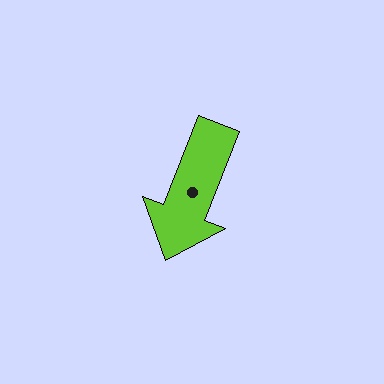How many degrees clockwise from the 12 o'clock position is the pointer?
Approximately 201 degrees.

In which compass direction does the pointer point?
South.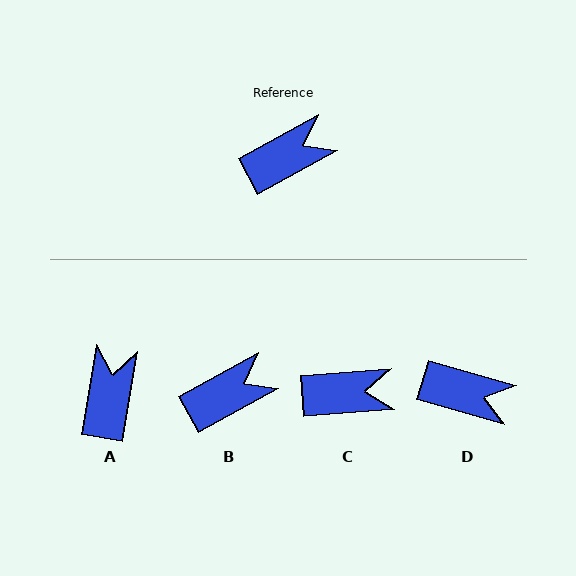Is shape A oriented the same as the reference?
No, it is off by about 52 degrees.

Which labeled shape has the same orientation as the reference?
B.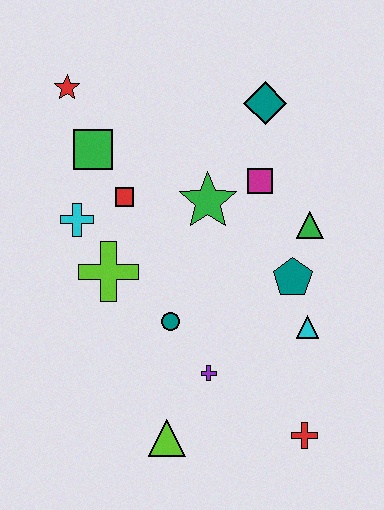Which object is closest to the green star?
The magenta square is closest to the green star.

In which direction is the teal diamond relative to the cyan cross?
The teal diamond is to the right of the cyan cross.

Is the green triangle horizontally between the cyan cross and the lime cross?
No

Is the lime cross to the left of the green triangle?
Yes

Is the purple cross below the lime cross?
Yes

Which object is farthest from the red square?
The red cross is farthest from the red square.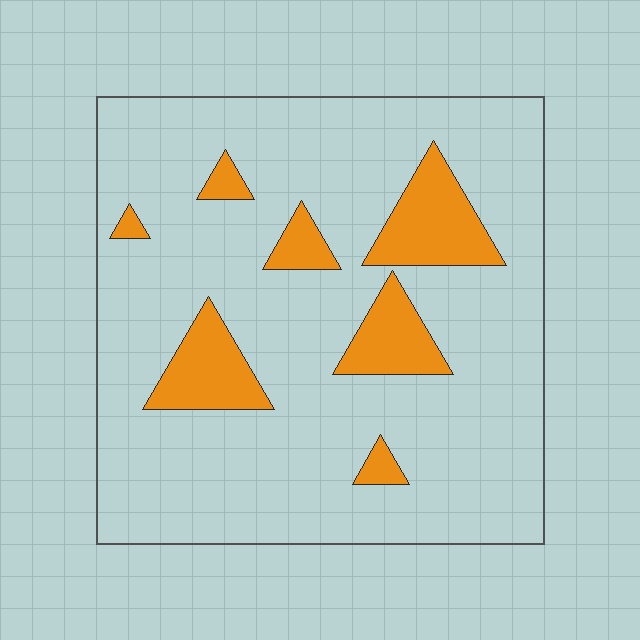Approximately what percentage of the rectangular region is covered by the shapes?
Approximately 15%.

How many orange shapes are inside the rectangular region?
7.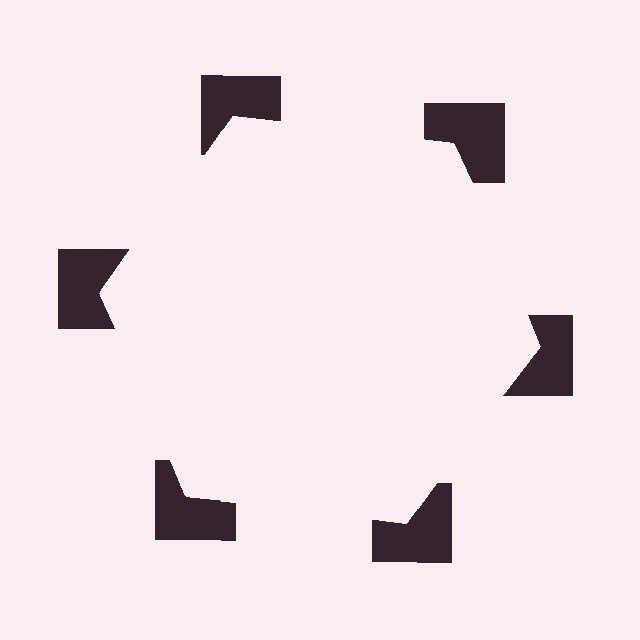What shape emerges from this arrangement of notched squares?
An illusory hexagon — its edges are inferred from the aligned wedge cuts in the notched squares, not physically drawn.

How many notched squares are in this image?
There are 6 — one at each vertex of the illusory hexagon.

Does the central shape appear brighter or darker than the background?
It typically appears slightly brighter than the background, even though no actual brightness change is drawn.